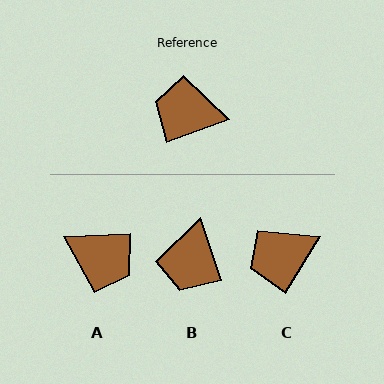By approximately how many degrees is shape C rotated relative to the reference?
Approximately 38 degrees counter-clockwise.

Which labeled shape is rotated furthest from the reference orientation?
A, about 163 degrees away.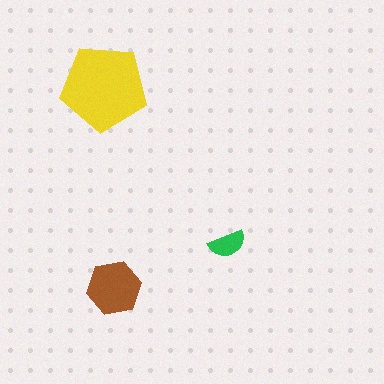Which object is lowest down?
The brown hexagon is bottommost.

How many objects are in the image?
There are 3 objects in the image.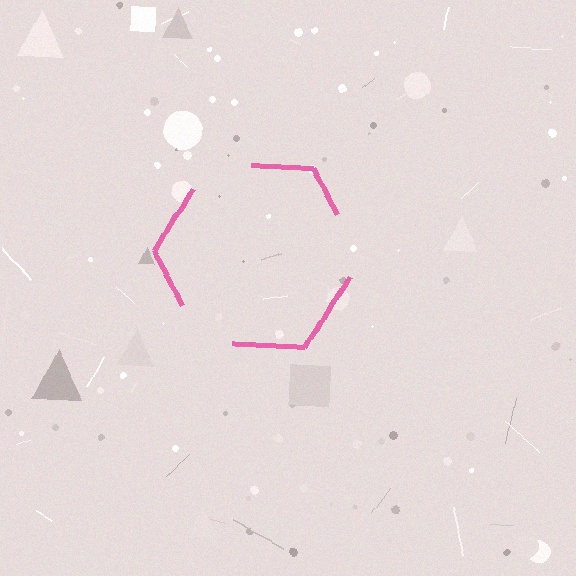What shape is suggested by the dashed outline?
The dashed outline suggests a hexagon.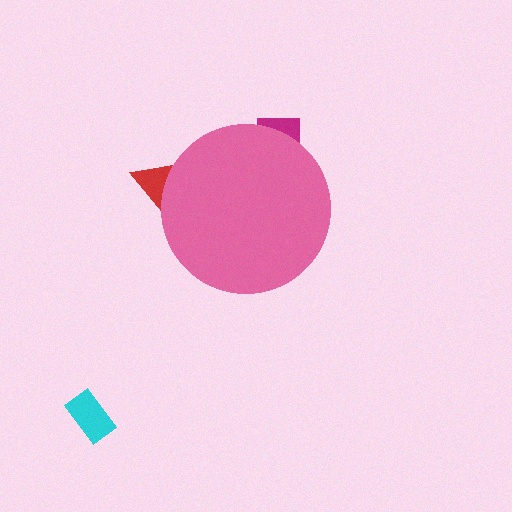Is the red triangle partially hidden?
Yes, the red triangle is partially hidden behind the pink circle.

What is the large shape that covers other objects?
A pink circle.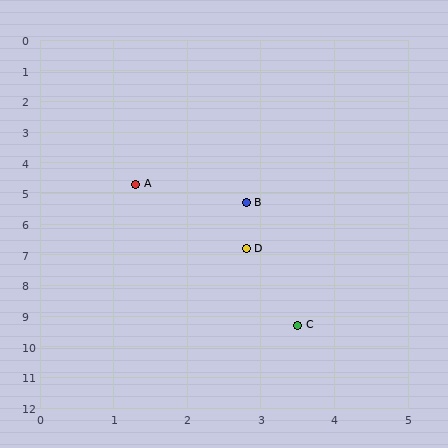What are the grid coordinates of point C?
Point C is at approximately (3.5, 9.3).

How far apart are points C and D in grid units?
Points C and D are about 2.6 grid units apart.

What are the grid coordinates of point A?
Point A is at approximately (1.3, 4.7).